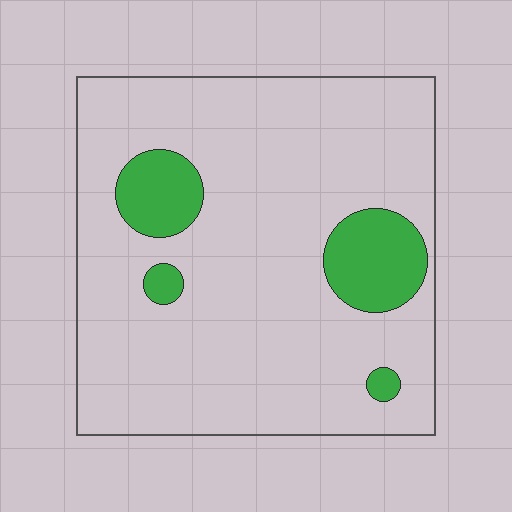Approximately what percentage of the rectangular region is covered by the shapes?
Approximately 15%.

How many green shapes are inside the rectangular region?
4.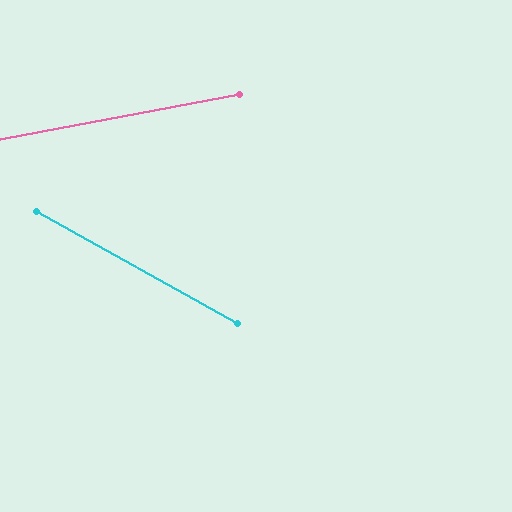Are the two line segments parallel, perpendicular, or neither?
Neither parallel nor perpendicular — they differ by about 40°.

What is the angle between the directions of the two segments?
Approximately 40 degrees.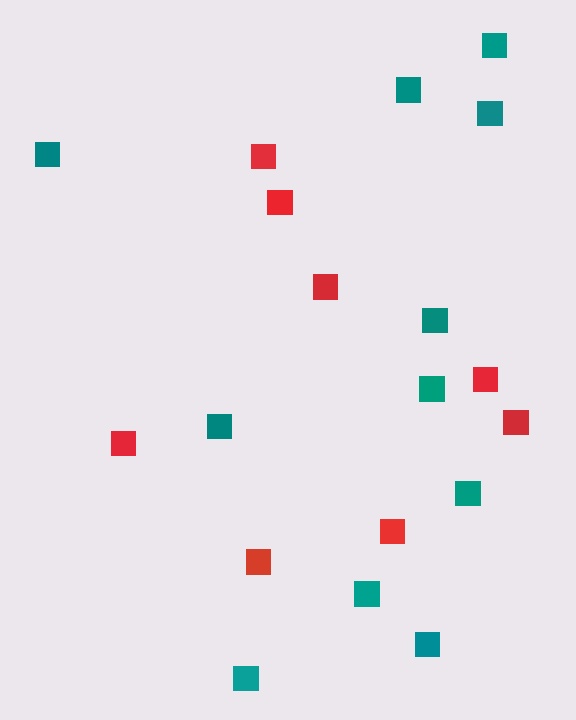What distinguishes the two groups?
There are 2 groups: one group of red squares (8) and one group of teal squares (11).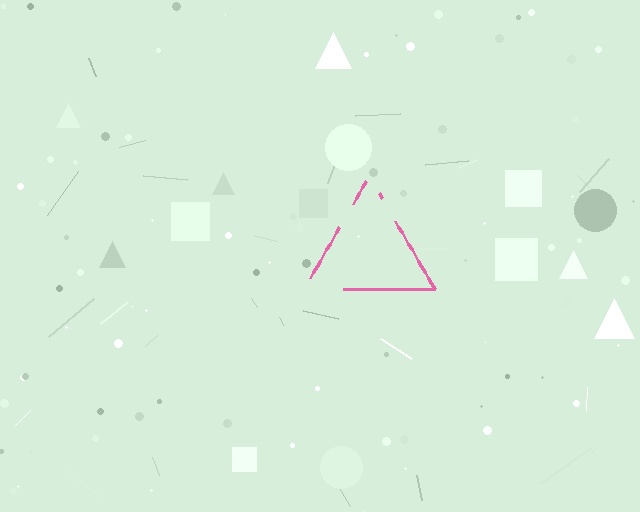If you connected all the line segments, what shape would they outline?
They would outline a triangle.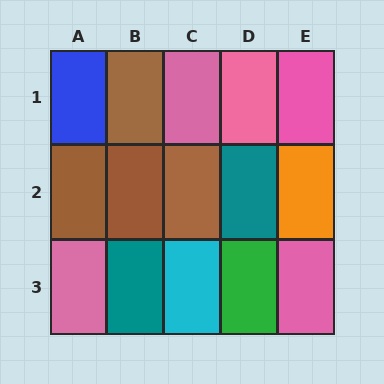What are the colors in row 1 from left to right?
Blue, brown, pink, pink, pink.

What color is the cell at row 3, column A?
Pink.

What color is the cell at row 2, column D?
Teal.